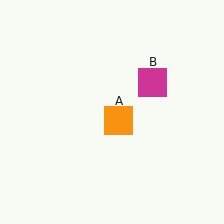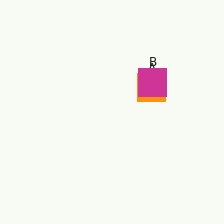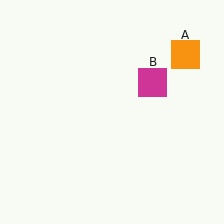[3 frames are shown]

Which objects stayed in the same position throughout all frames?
Magenta square (object B) remained stationary.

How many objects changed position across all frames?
1 object changed position: orange square (object A).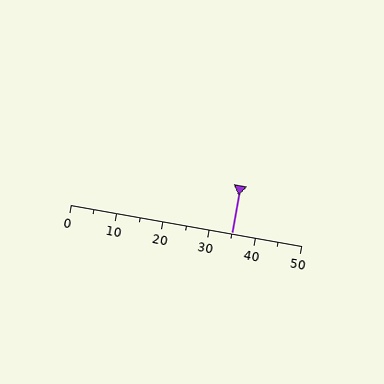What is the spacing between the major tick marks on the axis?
The major ticks are spaced 10 apart.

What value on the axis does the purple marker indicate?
The marker indicates approximately 35.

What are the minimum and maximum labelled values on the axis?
The axis runs from 0 to 50.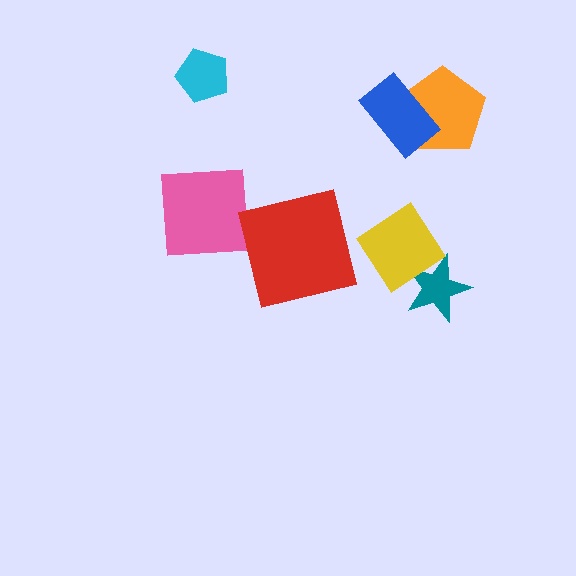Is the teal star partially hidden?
Yes, it is partially covered by another shape.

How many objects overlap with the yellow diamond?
1 object overlaps with the yellow diamond.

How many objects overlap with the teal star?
1 object overlaps with the teal star.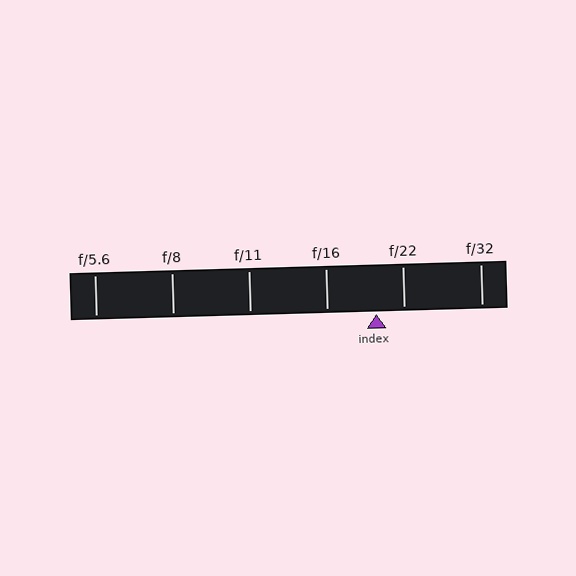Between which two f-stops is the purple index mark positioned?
The index mark is between f/16 and f/22.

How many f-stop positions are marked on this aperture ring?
There are 6 f-stop positions marked.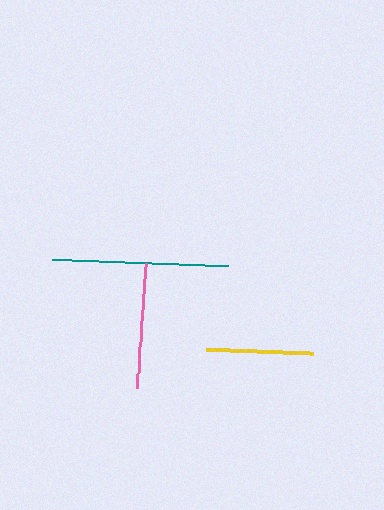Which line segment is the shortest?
The yellow line is the shortest at approximately 108 pixels.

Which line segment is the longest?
The teal line is the longest at approximately 177 pixels.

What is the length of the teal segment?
The teal segment is approximately 177 pixels long.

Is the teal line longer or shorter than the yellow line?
The teal line is longer than the yellow line.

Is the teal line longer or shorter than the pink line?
The teal line is longer than the pink line.